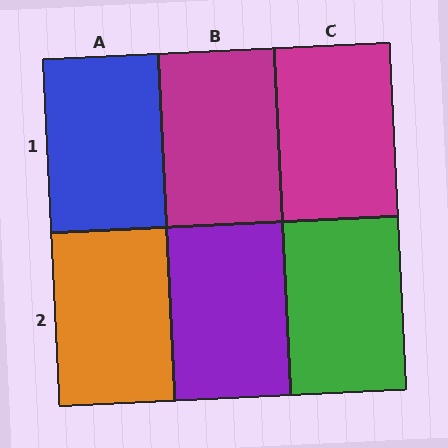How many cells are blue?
1 cell is blue.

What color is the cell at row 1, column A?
Blue.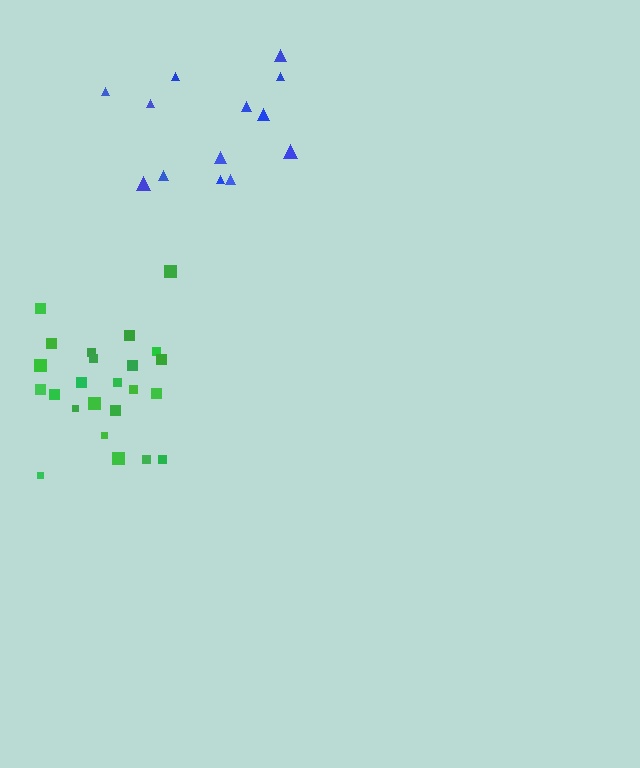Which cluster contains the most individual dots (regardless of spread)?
Green (24).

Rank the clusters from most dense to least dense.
green, blue.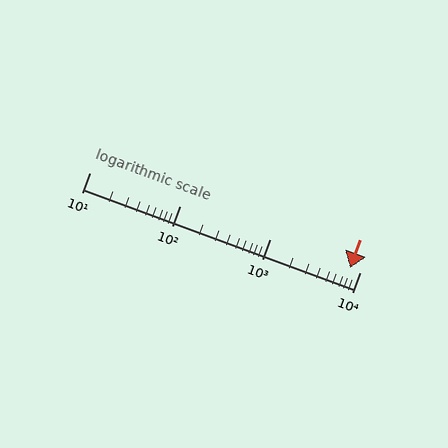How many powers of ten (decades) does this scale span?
The scale spans 3 decades, from 10 to 10000.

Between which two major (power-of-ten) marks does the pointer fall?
The pointer is between 1000 and 10000.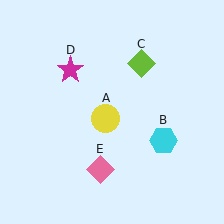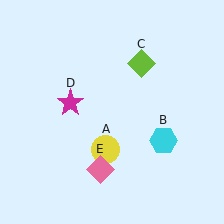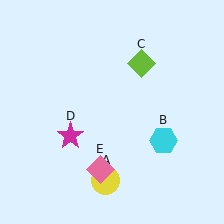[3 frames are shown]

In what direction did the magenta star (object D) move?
The magenta star (object D) moved down.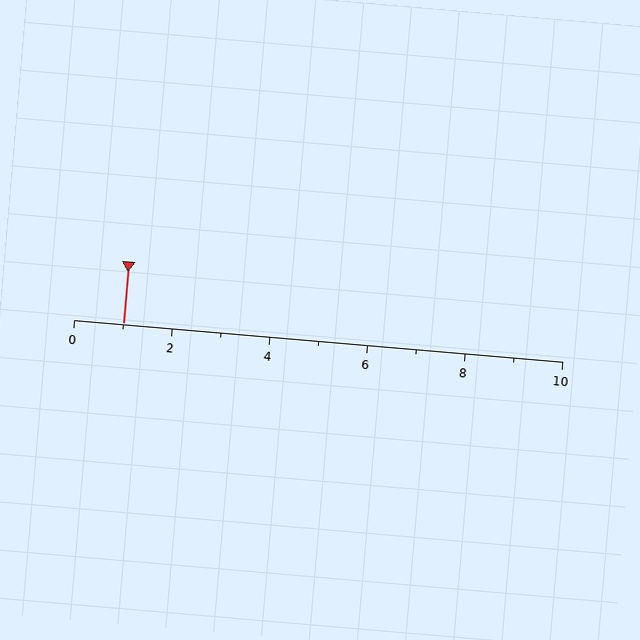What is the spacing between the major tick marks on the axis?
The major ticks are spaced 2 apart.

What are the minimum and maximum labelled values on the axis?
The axis runs from 0 to 10.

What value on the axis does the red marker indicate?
The marker indicates approximately 1.